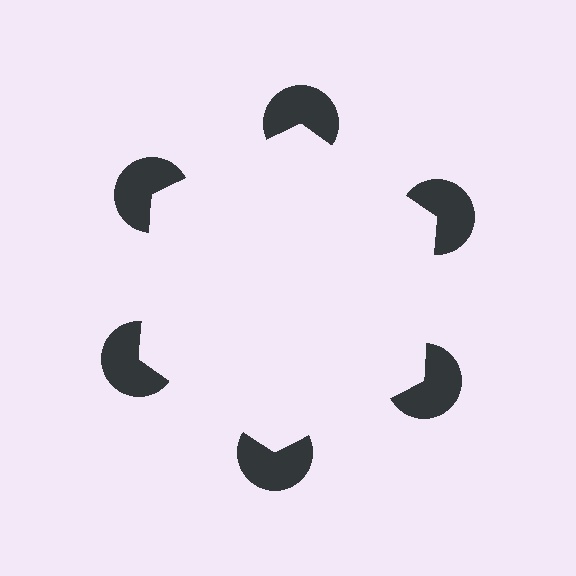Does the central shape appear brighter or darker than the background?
It typically appears slightly brighter than the background, even though no actual brightness change is drawn.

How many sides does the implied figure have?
6 sides.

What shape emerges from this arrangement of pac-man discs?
An illusory hexagon — its edges are inferred from the aligned wedge cuts in the pac-man discs, not physically drawn.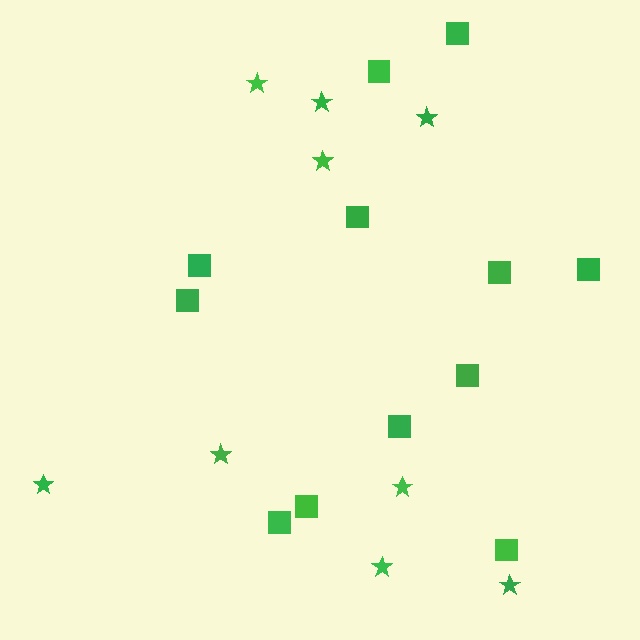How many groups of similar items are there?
There are 2 groups: one group of squares (12) and one group of stars (9).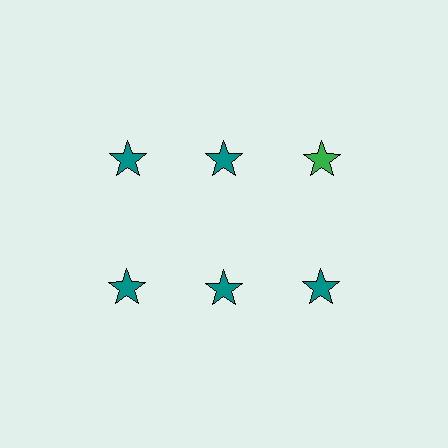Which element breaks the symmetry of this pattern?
The green star in the top row, center column breaks the symmetry. All other shapes are teal stars.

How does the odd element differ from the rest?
It has a different color: green instead of teal.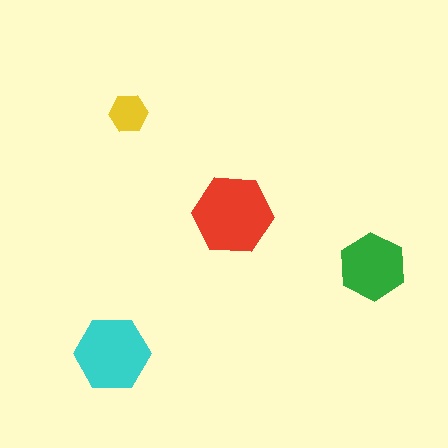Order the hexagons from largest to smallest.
the red one, the cyan one, the green one, the yellow one.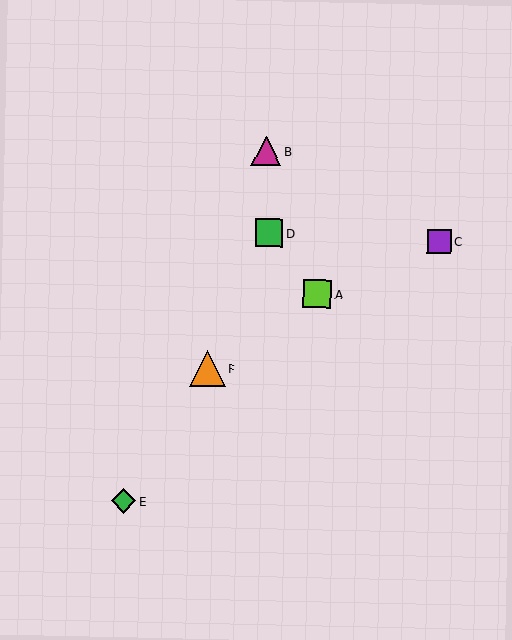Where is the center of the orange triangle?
The center of the orange triangle is at (207, 369).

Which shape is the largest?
The orange triangle (labeled F) is the largest.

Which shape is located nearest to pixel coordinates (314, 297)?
The lime square (labeled A) at (317, 294) is nearest to that location.